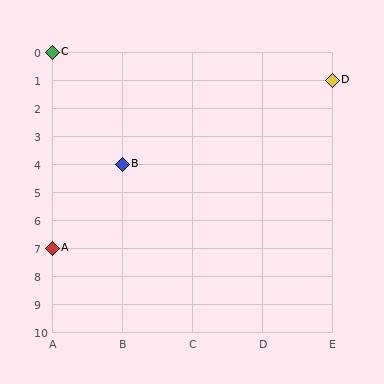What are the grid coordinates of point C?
Point C is at grid coordinates (A, 0).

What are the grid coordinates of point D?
Point D is at grid coordinates (E, 1).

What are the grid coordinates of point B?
Point B is at grid coordinates (B, 4).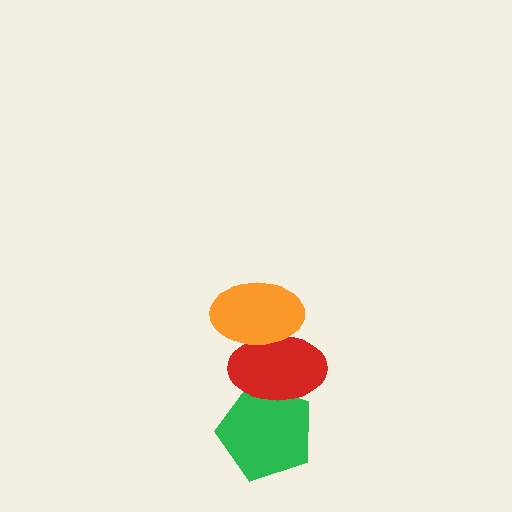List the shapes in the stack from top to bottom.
From top to bottom: the orange ellipse, the red ellipse, the green pentagon.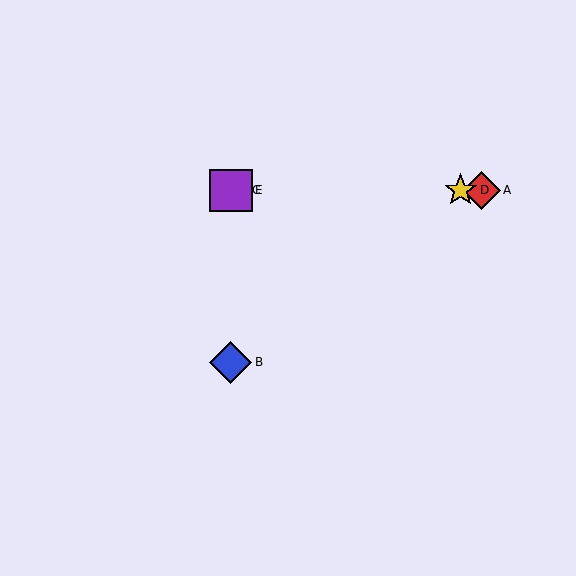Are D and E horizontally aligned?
Yes, both are at y≈190.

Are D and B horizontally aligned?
No, D is at y≈190 and B is at y≈362.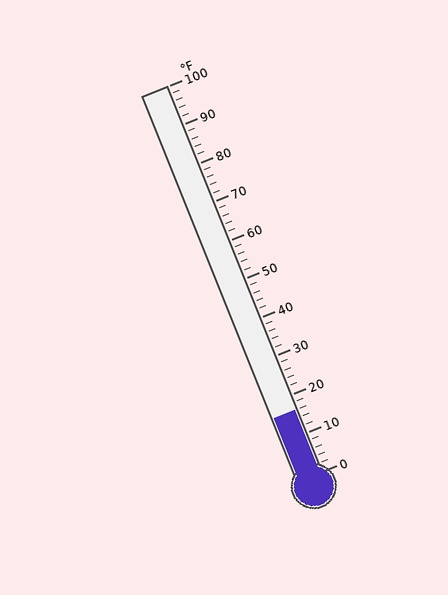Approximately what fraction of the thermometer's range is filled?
The thermometer is filled to approximately 15% of its range.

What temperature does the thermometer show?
The thermometer shows approximately 16°F.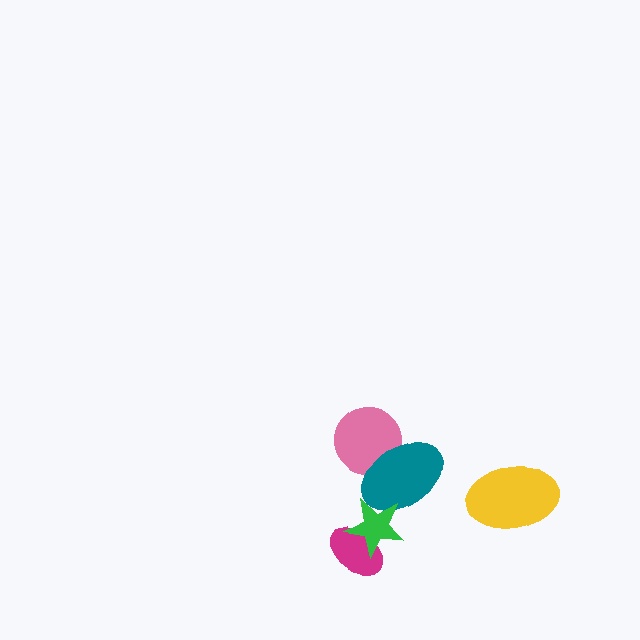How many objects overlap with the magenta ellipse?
1 object overlaps with the magenta ellipse.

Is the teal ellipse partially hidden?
Yes, it is partially covered by another shape.